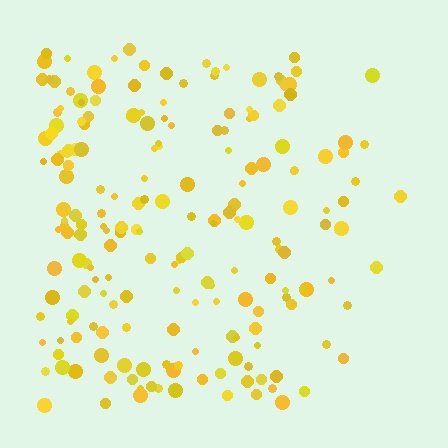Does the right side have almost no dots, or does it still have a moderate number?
Still a moderate number, just noticeably fewer than the left.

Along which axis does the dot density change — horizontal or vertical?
Horizontal.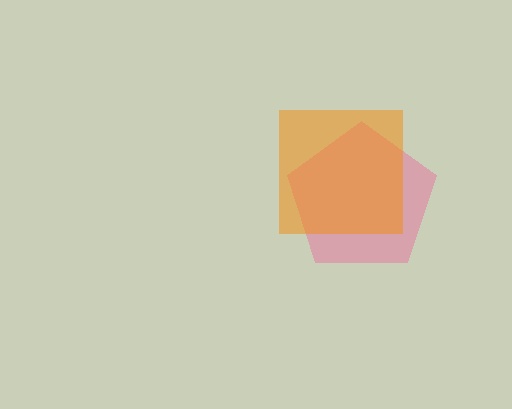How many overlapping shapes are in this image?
There are 2 overlapping shapes in the image.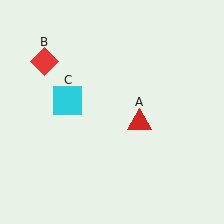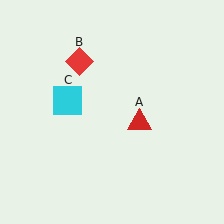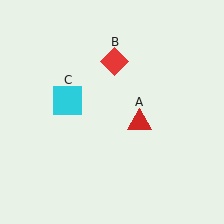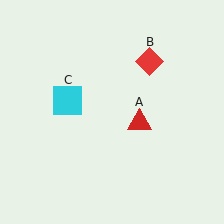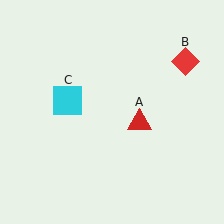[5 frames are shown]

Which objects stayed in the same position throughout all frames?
Red triangle (object A) and cyan square (object C) remained stationary.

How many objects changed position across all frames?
1 object changed position: red diamond (object B).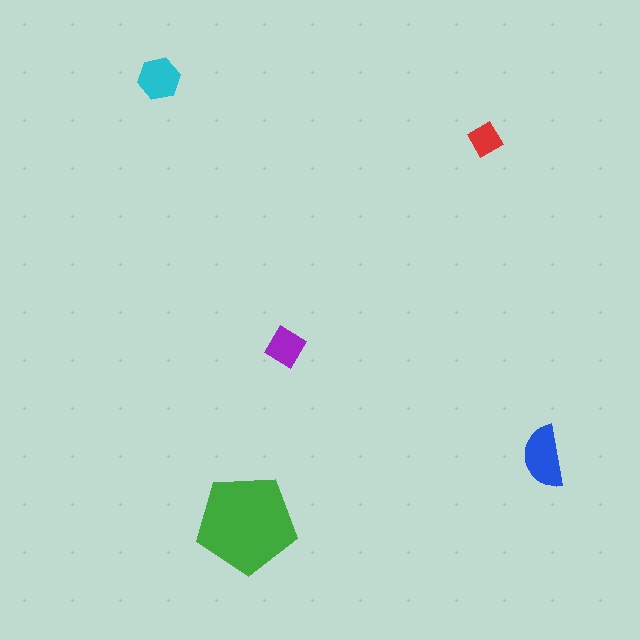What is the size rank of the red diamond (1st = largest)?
5th.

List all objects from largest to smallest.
The green pentagon, the blue semicircle, the cyan hexagon, the purple diamond, the red diamond.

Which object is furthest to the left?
The cyan hexagon is leftmost.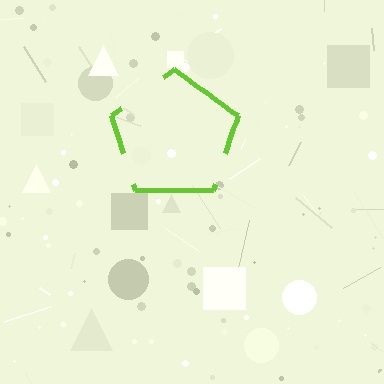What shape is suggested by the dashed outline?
The dashed outline suggests a pentagon.